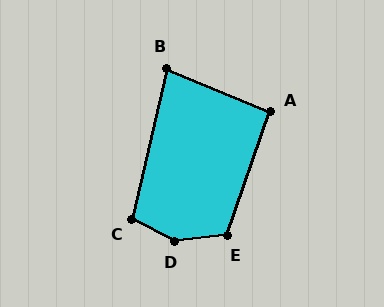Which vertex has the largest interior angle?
D, at approximately 147 degrees.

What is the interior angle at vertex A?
Approximately 93 degrees (approximately right).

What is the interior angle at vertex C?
Approximately 104 degrees (obtuse).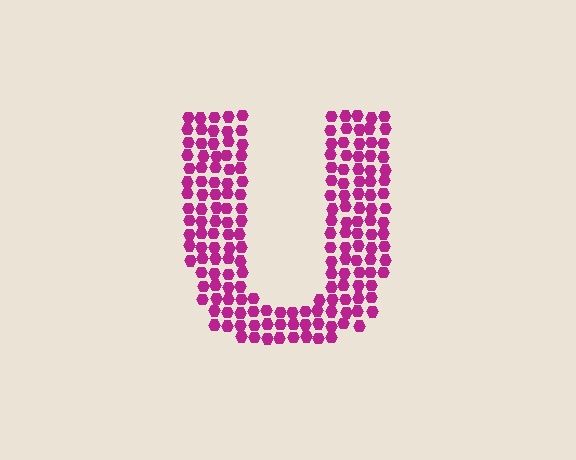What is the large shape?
The large shape is the letter U.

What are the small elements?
The small elements are hexagons.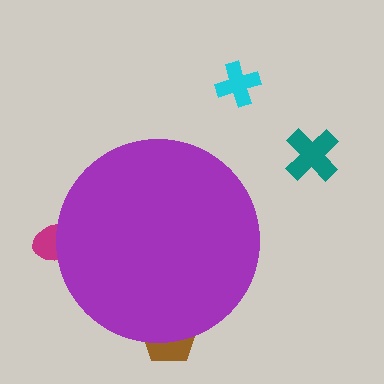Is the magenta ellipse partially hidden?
Yes, the magenta ellipse is partially hidden behind the purple circle.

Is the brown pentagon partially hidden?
Yes, the brown pentagon is partially hidden behind the purple circle.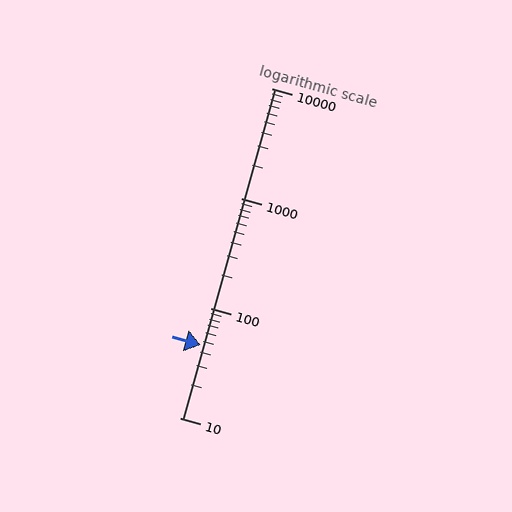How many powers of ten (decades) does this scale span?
The scale spans 3 decades, from 10 to 10000.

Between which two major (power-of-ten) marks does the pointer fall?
The pointer is between 10 and 100.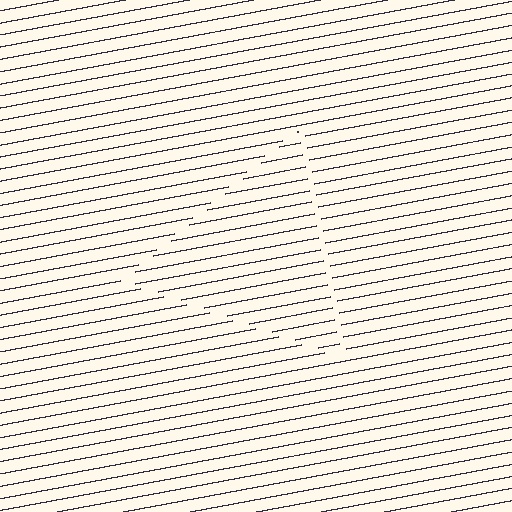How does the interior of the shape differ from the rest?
The interior of the shape contains the same grating, shifted by half a period — the contour is defined by the phase discontinuity where line-ends from the inner and outer gratings abut.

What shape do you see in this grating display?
An illusory triangle. The interior of the shape contains the same grating, shifted by half a period — the contour is defined by the phase discontinuity where line-ends from the inner and outer gratings abut.